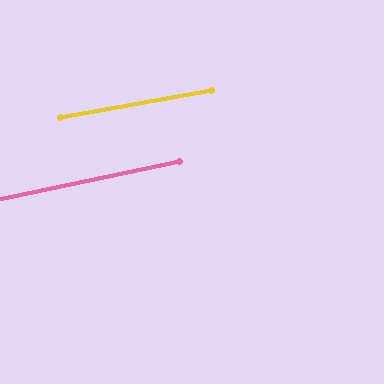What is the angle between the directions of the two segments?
Approximately 2 degrees.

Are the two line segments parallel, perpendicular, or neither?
Parallel — their directions differ by only 1.6°.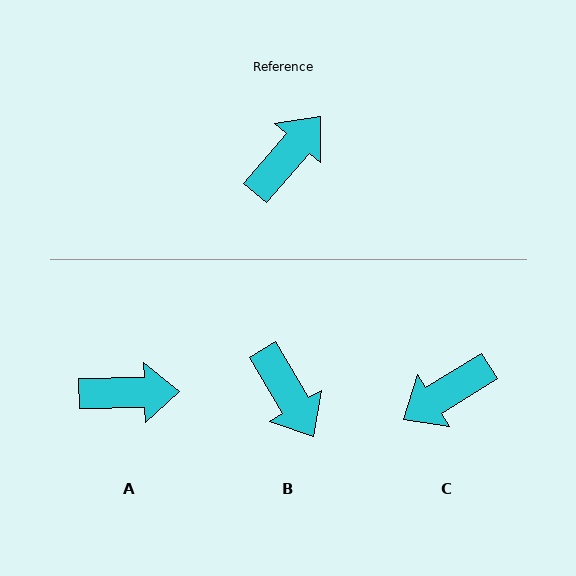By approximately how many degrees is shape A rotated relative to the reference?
Approximately 48 degrees clockwise.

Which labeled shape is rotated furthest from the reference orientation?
C, about 162 degrees away.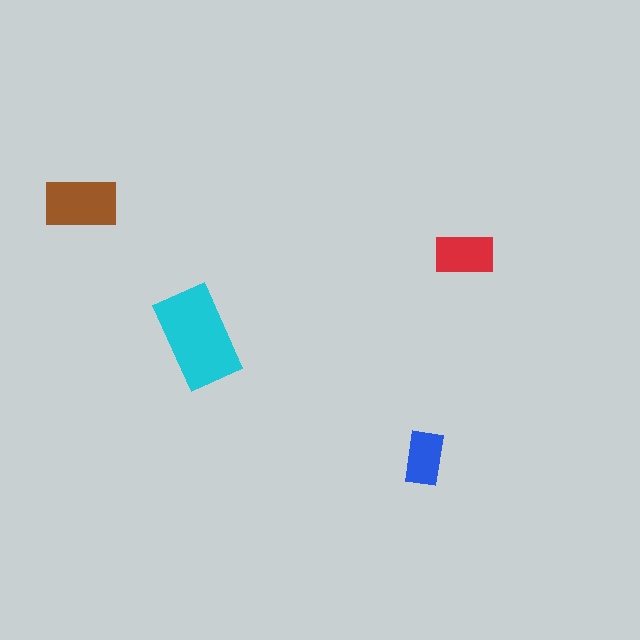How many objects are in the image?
There are 4 objects in the image.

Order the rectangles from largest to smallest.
the cyan one, the brown one, the red one, the blue one.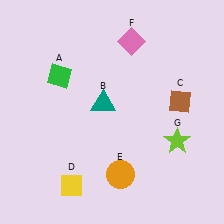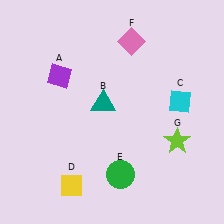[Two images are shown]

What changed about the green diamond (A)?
In Image 1, A is green. In Image 2, it changed to purple.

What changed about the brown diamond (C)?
In Image 1, C is brown. In Image 2, it changed to cyan.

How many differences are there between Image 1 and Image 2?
There are 3 differences between the two images.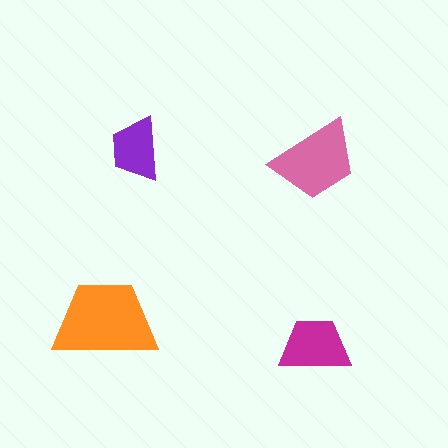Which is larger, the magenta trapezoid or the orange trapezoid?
The orange one.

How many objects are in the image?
There are 4 objects in the image.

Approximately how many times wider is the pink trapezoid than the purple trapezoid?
About 1.5 times wider.